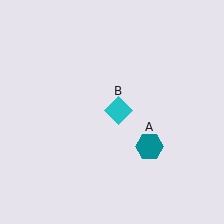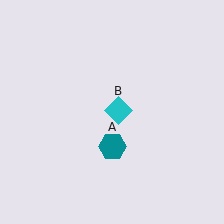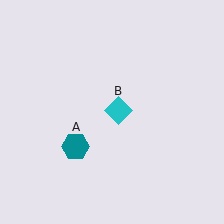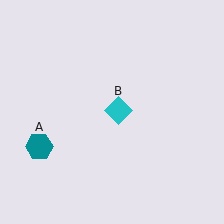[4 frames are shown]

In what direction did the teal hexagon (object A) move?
The teal hexagon (object A) moved left.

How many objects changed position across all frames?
1 object changed position: teal hexagon (object A).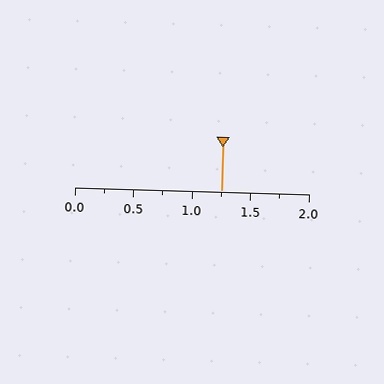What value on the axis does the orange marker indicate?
The marker indicates approximately 1.25.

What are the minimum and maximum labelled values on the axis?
The axis runs from 0.0 to 2.0.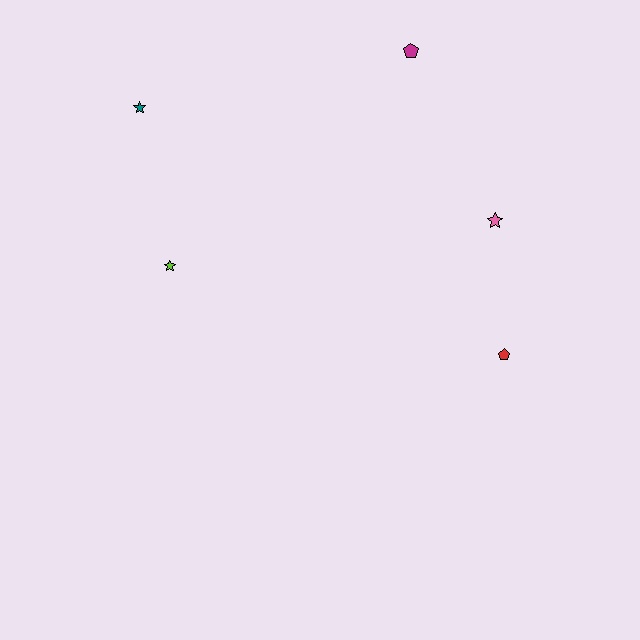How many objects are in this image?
There are 5 objects.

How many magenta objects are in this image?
There is 1 magenta object.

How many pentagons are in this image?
There are 2 pentagons.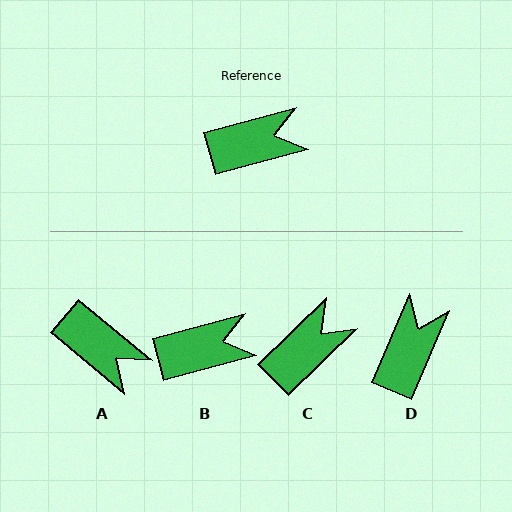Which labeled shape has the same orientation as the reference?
B.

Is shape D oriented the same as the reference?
No, it is off by about 52 degrees.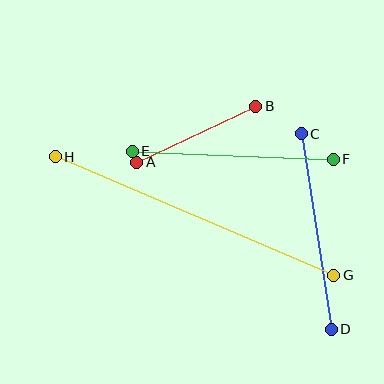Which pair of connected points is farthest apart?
Points G and H are farthest apart.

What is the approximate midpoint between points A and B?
The midpoint is at approximately (196, 134) pixels.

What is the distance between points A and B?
The distance is approximately 132 pixels.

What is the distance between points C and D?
The distance is approximately 198 pixels.